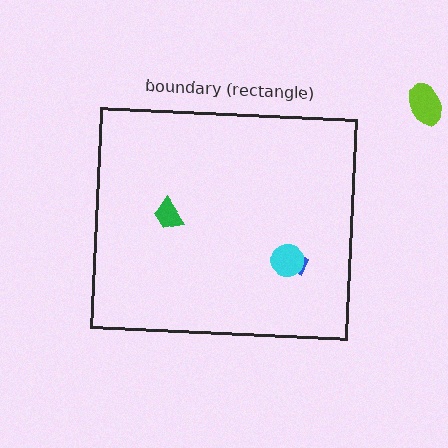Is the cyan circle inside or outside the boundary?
Inside.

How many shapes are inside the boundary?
3 inside, 1 outside.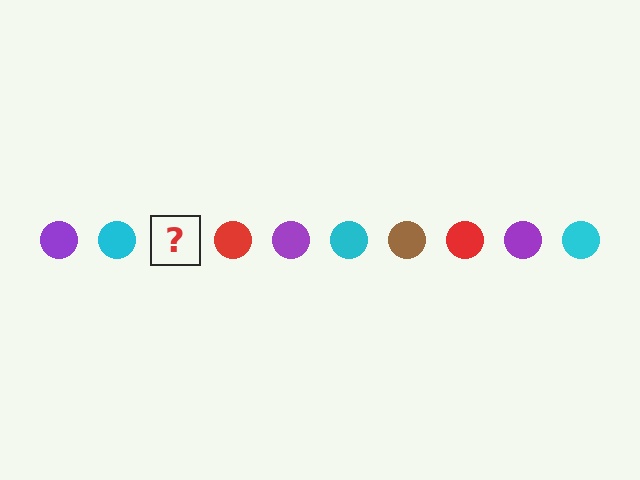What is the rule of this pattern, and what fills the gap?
The rule is that the pattern cycles through purple, cyan, brown, red circles. The gap should be filled with a brown circle.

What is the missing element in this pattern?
The missing element is a brown circle.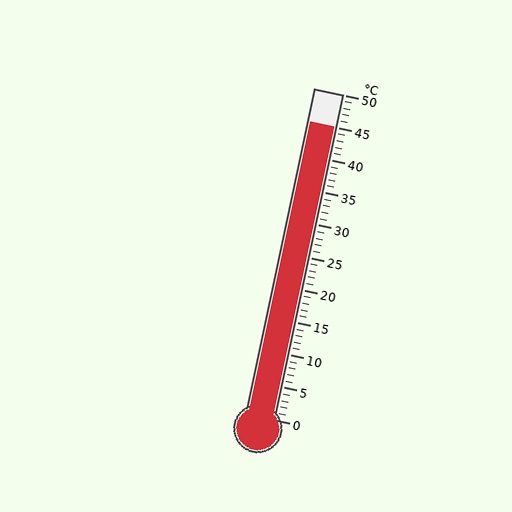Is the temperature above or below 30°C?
The temperature is above 30°C.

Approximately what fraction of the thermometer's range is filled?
The thermometer is filled to approximately 90% of its range.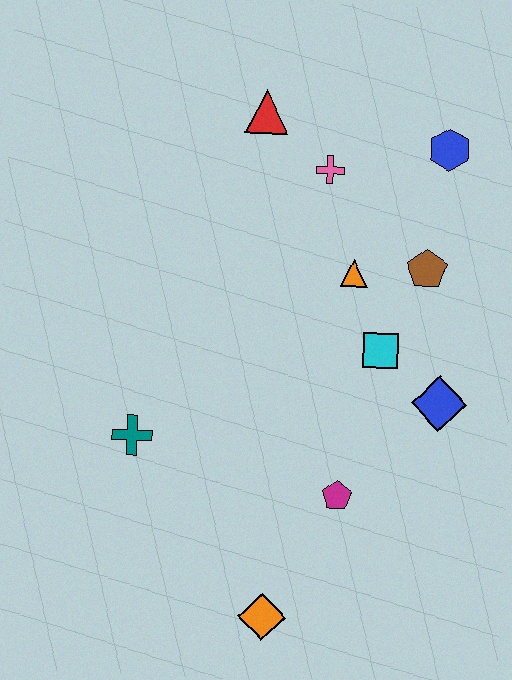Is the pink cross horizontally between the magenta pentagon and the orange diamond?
Yes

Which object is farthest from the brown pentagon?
The orange diamond is farthest from the brown pentagon.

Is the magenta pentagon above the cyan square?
No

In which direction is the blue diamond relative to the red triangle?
The blue diamond is below the red triangle.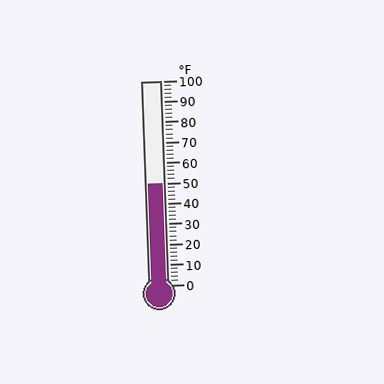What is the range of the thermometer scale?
The thermometer scale ranges from 0°F to 100°F.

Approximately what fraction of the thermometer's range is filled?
The thermometer is filled to approximately 50% of its range.